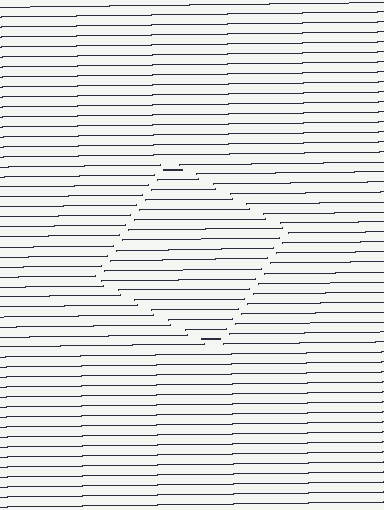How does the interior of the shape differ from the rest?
The interior of the shape contains the same grating, shifted by half a period — the contour is defined by the phase discontinuity where line-ends from the inner and outer gratings abut.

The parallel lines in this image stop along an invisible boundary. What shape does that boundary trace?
An illusory square. The interior of the shape contains the same grating, shifted by half a period — the contour is defined by the phase discontinuity where line-ends from the inner and outer gratings abut.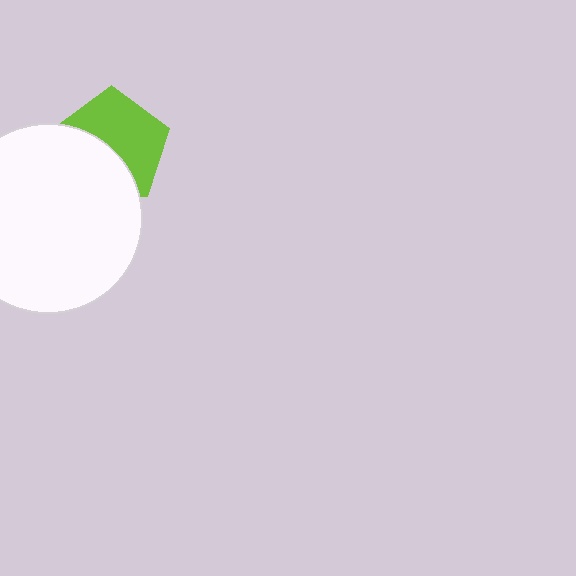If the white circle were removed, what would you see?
You would see the complete lime pentagon.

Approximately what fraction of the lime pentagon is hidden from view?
Roughly 44% of the lime pentagon is hidden behind the white circle.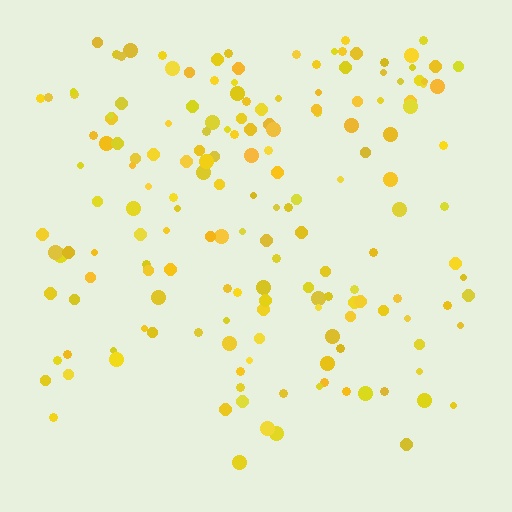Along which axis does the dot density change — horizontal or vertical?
Vertical.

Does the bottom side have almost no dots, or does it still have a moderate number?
Still a moderate number, just noticeably fewer than the top.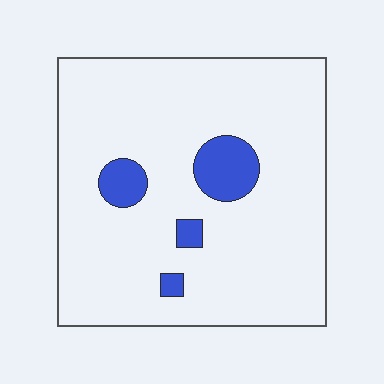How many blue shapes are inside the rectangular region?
4.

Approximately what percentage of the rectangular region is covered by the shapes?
Approximately 10%.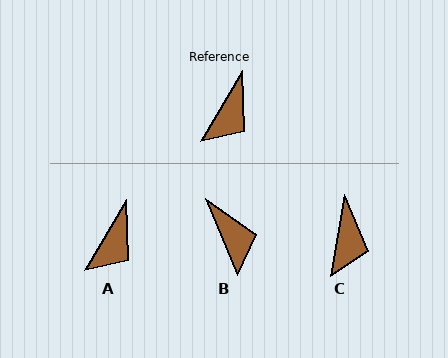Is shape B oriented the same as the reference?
No, it is off by about 53 degrees.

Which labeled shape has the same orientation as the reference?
A.